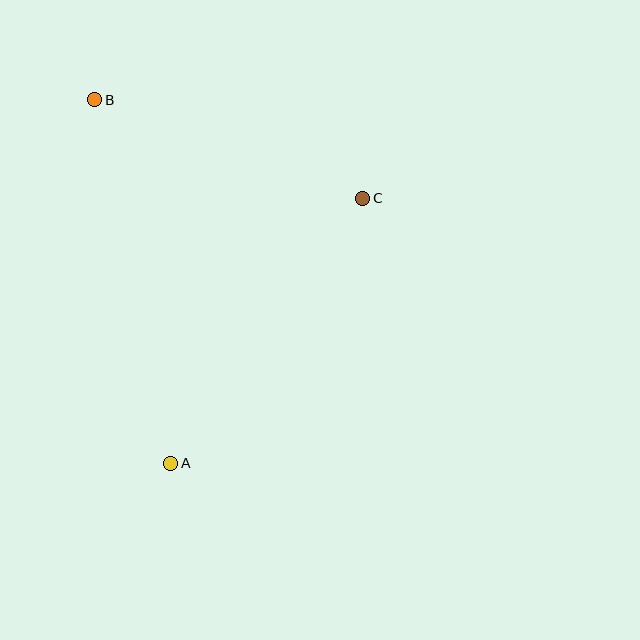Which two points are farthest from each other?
Points A and B are farthest from each other.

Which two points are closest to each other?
Points B and C are closest to each other.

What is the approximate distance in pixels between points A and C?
The distance between A and C is approximately 328 pixels.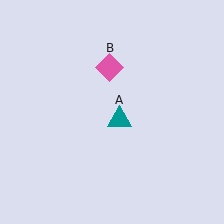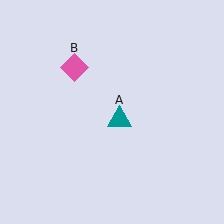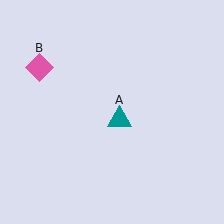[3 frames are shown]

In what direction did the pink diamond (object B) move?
The pink diamond (object B) moved left.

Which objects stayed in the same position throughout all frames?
Teal triangle (object A) remained stationary.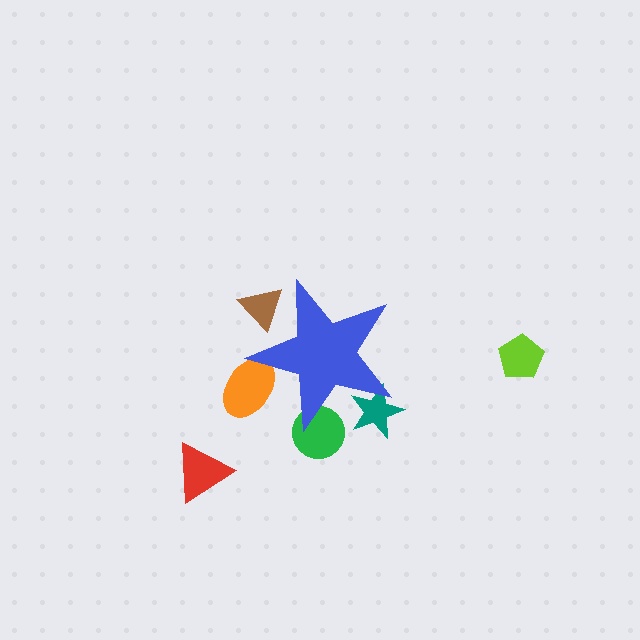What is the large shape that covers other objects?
A blue star.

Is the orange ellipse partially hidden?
Yes, the orange ellipse is partially hidden behind the blue star.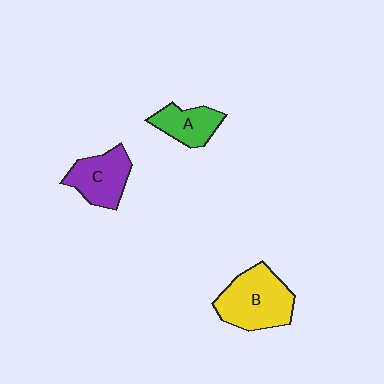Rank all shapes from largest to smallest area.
From largest to smallest: B (yellow), C (purple), A (green).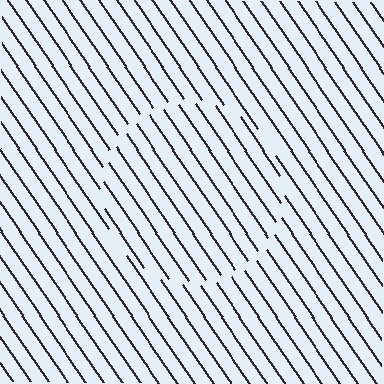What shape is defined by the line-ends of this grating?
An illusory circle. The interior of the shape contains the same grating, shifted by half a period — the contour is defined by the phase discontinuity where line-ends from the inner and outer gratings abut.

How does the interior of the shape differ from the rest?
The interior of the shape contains the same grating, shifted by half a period — the contour is defined by the phase discontinuity where line-ends from the inner and outer gratings abut.